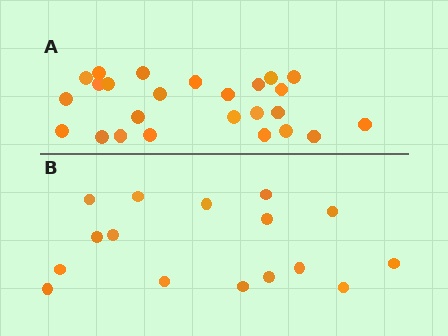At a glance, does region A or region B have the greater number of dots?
Region A (the top region) has more dots.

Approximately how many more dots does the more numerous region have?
Region A has roughly 8 or so more dots than region B.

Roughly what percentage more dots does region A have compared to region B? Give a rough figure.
About 55% more.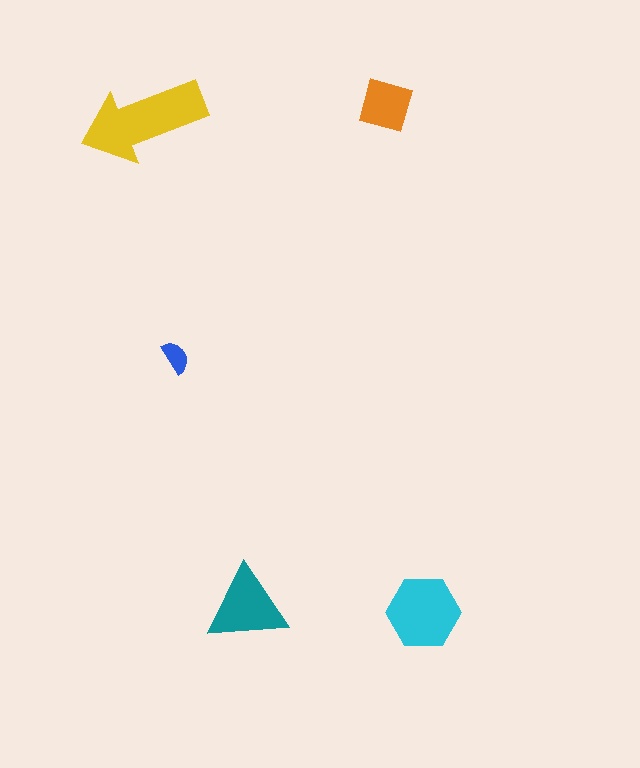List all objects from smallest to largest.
The blue semicircle, the orange diamond, the teal triangle, the cyan hexagon, the yellow arrow.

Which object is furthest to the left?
The yellow arrow is leftmost.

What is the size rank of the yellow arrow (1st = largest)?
1st.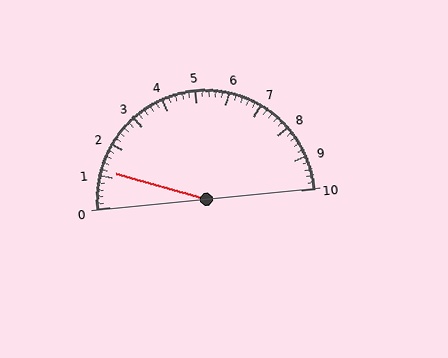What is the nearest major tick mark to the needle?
The nearest major tick mark is 1.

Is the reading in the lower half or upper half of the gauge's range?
The reading is in the lower half of the range (0 to 10).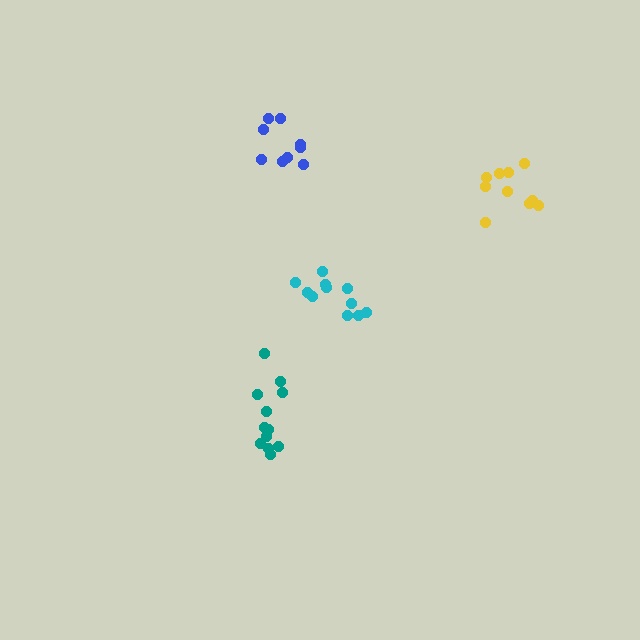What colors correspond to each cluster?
The clusters are colored: yellow, blue, teal, cyan.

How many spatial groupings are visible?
There are 4 spatial groupings.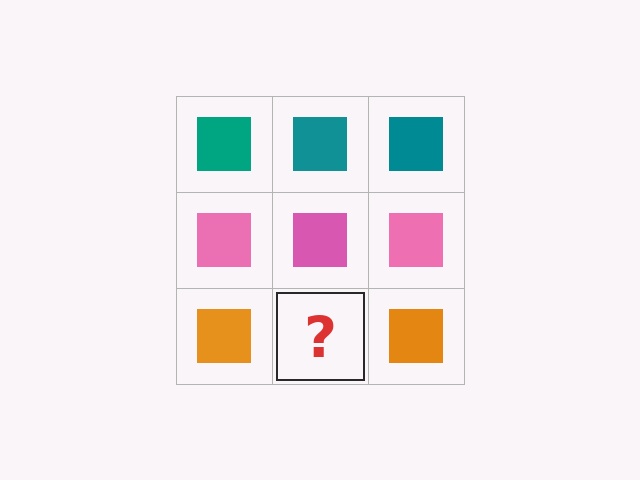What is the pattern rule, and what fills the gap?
The rule is that each row has a consistent color. The gap should be filled with an orange square.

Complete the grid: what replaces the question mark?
The question mark should be replaced with an orange square.